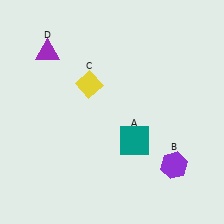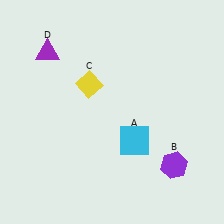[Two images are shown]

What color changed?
The square (A) changed from teal in Image 1 to cyan in Image 2.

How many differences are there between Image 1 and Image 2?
There is 1 difference between the two images.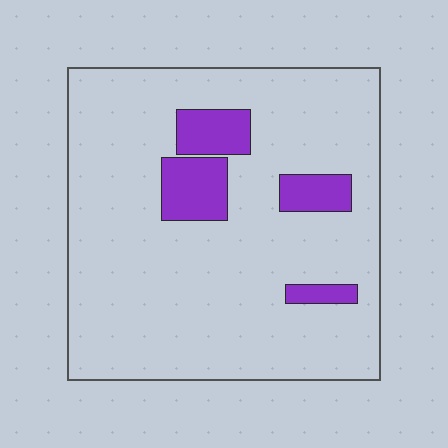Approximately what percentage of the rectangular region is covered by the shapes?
Approximately 10%.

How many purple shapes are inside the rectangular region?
4.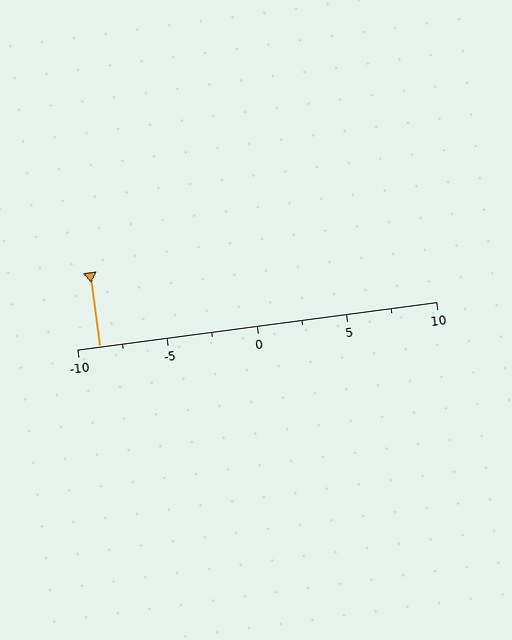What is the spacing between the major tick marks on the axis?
The major ticks are spaced 5 apart.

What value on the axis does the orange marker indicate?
The marker indicates approximately -8.8.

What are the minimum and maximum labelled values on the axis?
The axis runs from -10 to 10.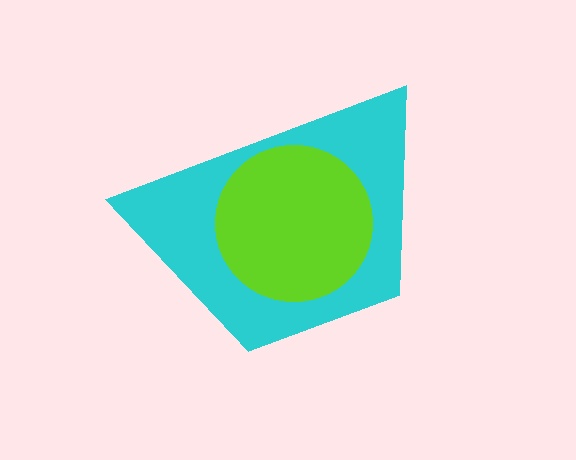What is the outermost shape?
The cyan trapezoid.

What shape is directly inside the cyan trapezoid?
The lime circle.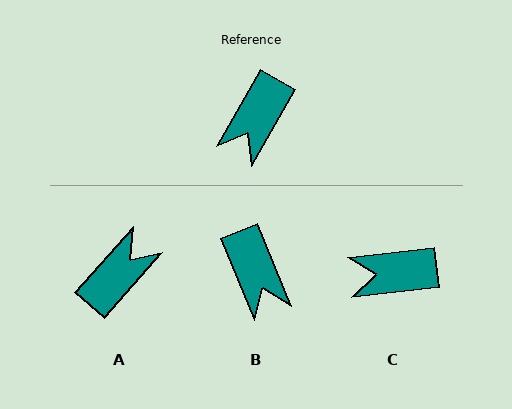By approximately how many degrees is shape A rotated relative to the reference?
Approximately 168 degrees counter-clockwise.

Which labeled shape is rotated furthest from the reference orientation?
A, about 168 degrees away.